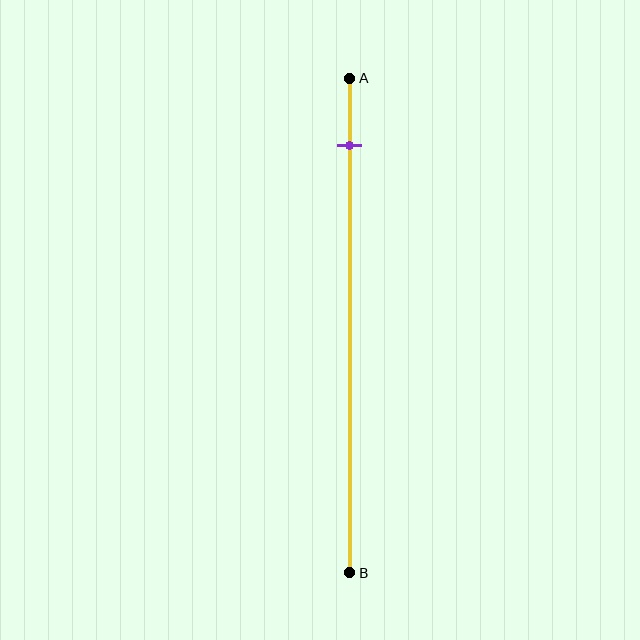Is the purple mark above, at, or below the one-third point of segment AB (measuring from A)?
The purple mark is above the one-third point of segment AB.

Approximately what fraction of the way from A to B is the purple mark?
The purple mark is approximately 15% of the way from A to B.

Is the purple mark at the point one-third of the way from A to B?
No, the mark is at about 15% from A, not at the 33% one-third point.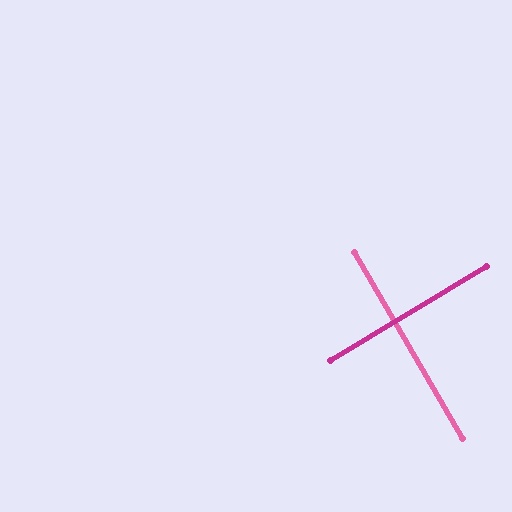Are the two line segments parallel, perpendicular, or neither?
Perpendicular — they meet at approximately 89°.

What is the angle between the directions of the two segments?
Approximately 89 degrees.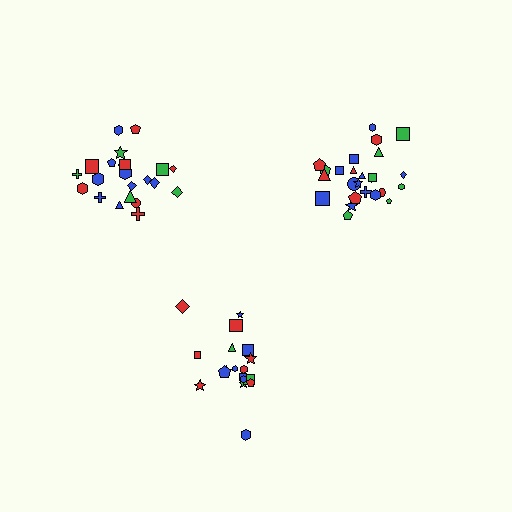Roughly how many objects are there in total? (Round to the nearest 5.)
Roughly 65 objects in total.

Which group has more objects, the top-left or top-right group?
The top-right group.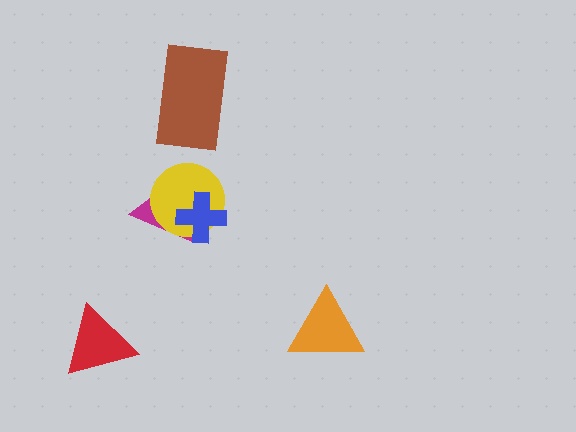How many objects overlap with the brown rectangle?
0 objects overlap with the brown rectangle.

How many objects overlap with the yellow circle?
2 objects overlap with the yellow circle.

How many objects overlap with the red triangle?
0 objects overlap with the red triangle.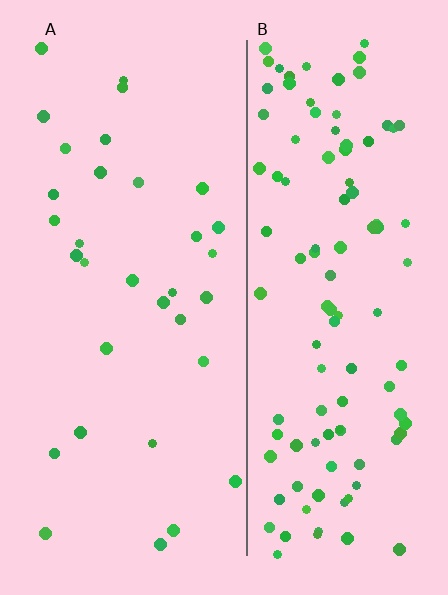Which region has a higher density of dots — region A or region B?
B (the right).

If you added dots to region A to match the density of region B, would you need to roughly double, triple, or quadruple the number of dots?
Approximately triple.